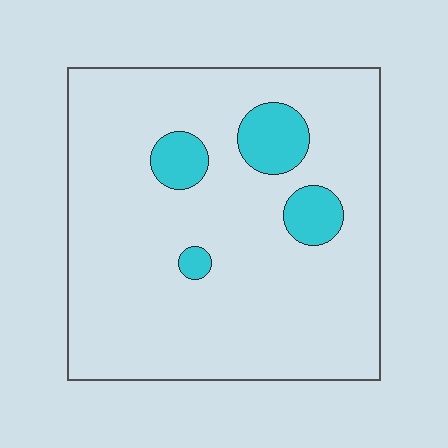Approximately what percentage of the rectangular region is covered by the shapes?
Approximately 10%.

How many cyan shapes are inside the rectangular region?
4.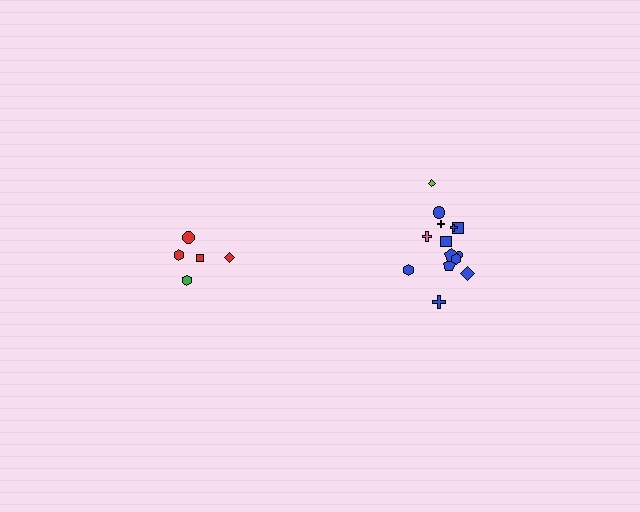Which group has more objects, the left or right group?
The right group.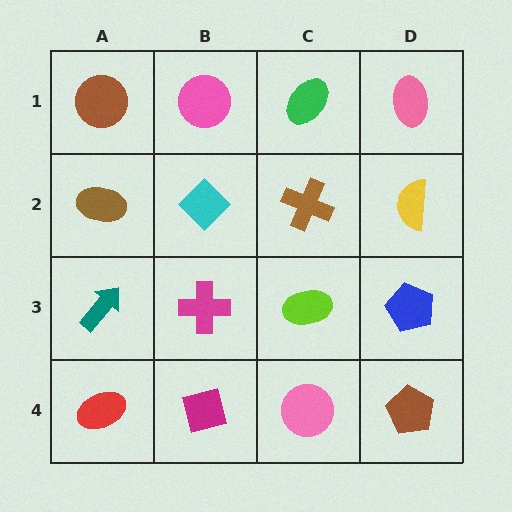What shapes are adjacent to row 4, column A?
A teal arrow (row 3, column A), a magenta square (row 4, column B).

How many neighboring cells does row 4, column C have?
3.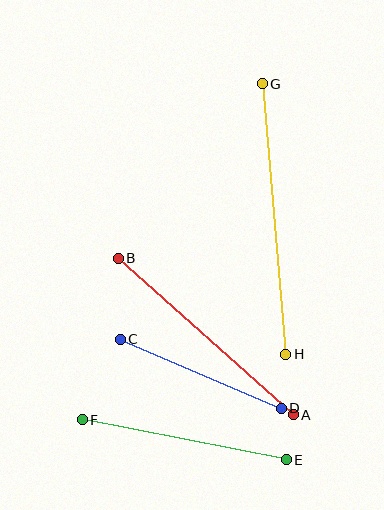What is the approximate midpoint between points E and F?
The midpoint is at approximately (184, 440) pixels.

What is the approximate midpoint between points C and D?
The midpoint is at approximately (201, 374) pixels.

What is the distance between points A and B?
The distance is approximately 235 pixels.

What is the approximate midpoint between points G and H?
The midpoint is at approximately (274, 219) pixels.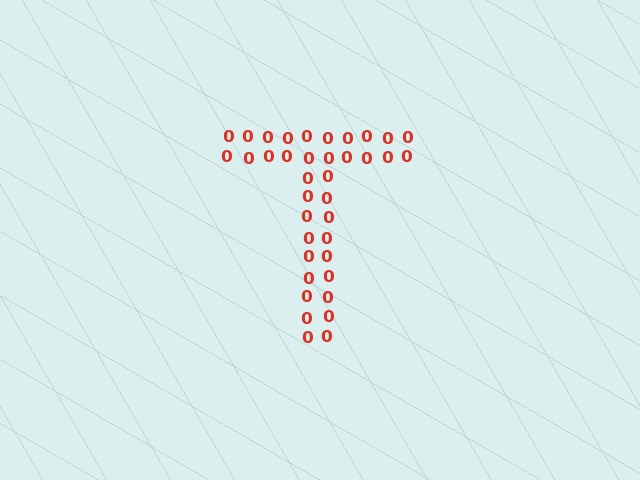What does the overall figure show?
The overall figure shows the letter T.